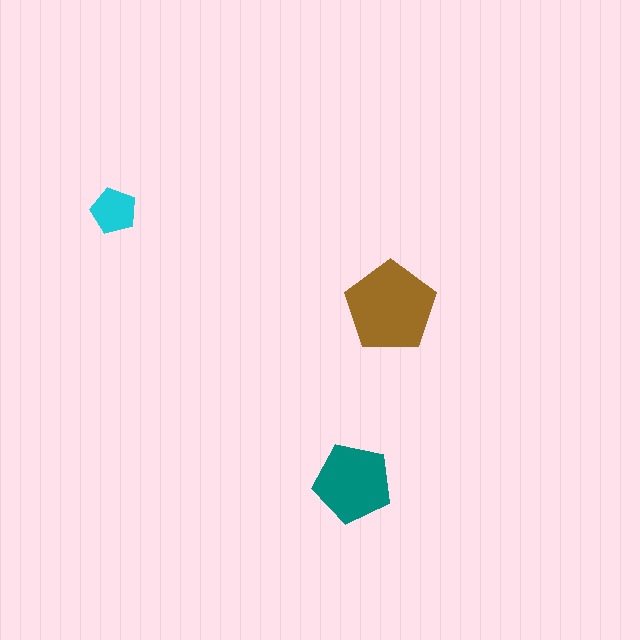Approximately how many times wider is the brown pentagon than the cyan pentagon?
About 2 times wider.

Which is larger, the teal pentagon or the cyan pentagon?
The teal one.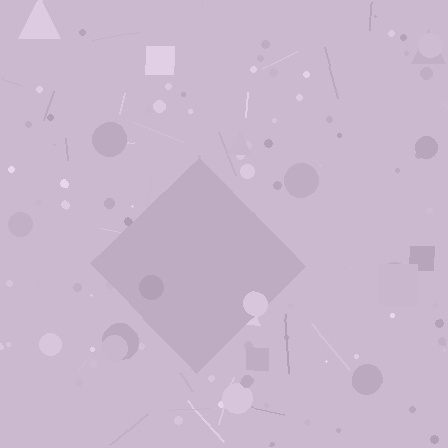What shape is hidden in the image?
A diamond is hidden in the image.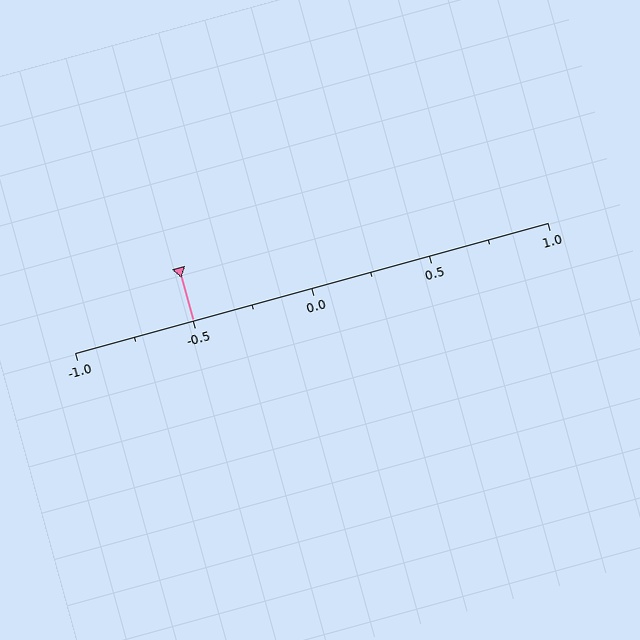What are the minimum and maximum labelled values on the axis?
The axis runs from -1.0 to 1.0.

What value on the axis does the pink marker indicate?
The marker indicates approximately -0.5.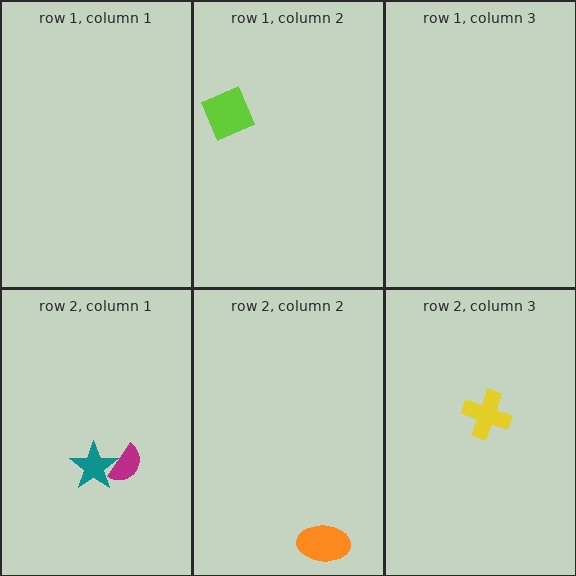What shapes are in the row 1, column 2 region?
The lime diamond.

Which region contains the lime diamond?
The row 1, column 2 region.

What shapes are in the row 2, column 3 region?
The yellow cross.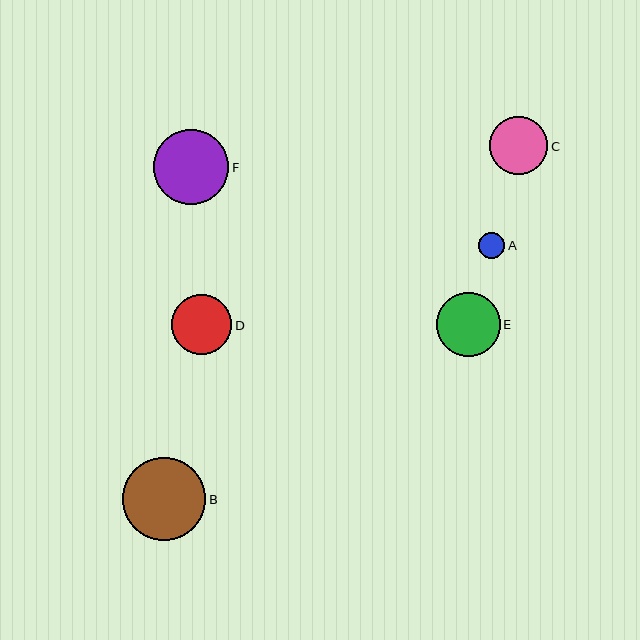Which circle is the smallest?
Circle A is the smallest with a size of approximately 26 pixels.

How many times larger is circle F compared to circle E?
Circle F is approximately 1.2 times the size of circle E.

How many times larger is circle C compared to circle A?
Circle C is approximately 2.2 times the size of circle A.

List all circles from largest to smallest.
From largest to smallest: B, F, E, D, C, A.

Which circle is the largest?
Circle B is the largest with a size of approximately 83 pixels.